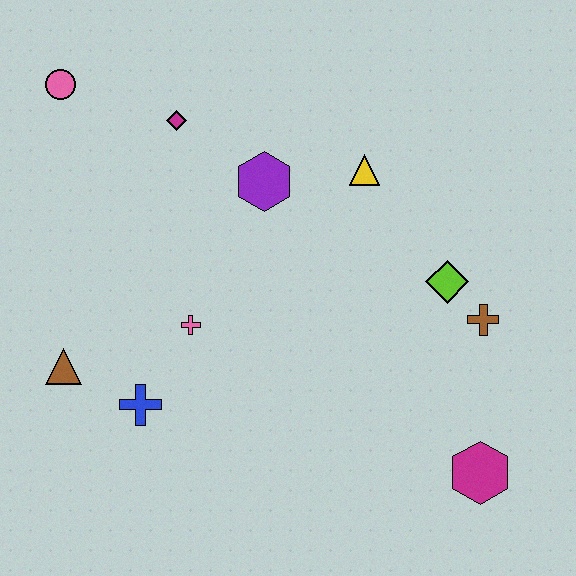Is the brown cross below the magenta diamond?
Yes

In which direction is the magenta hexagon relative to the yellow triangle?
The magenta hexagon is below the yellow triangle.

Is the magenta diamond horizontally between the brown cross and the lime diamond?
No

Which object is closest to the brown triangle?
The blue cross is closest to the brown triangle.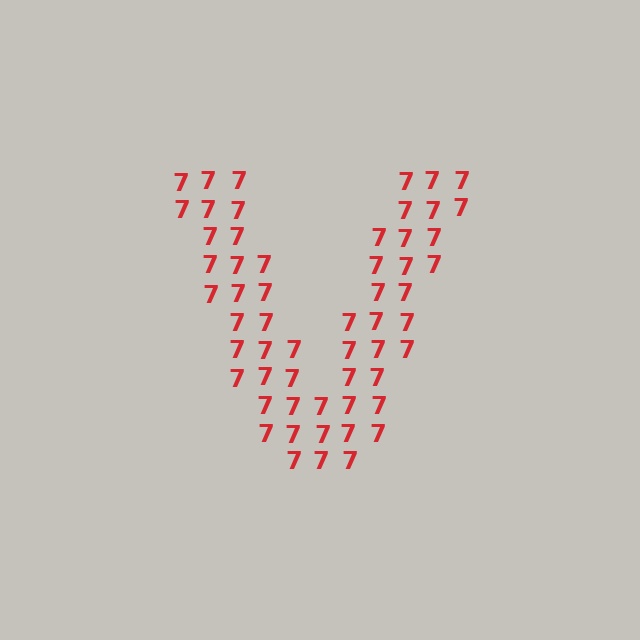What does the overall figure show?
The overall figure shows the letter V.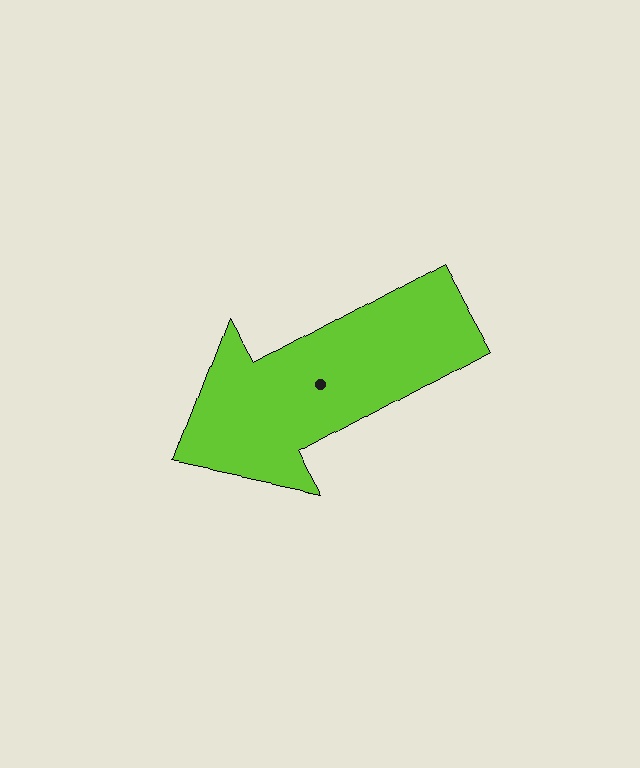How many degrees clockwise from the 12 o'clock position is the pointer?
Approximately 241 degrees.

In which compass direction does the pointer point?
Southwest.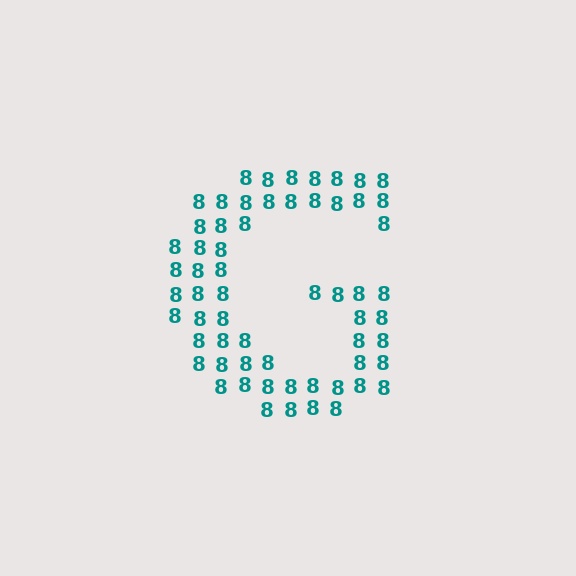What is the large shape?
The large shape is the letter G.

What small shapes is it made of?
It is made of small digit 8's.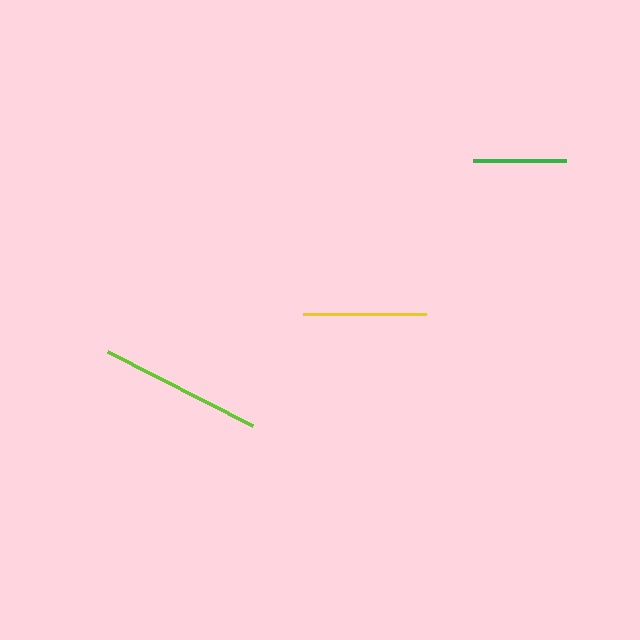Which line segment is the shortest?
The green line is the shortest at approximately 93 pixels.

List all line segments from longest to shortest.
From longest to shortest: lime, yellow, green.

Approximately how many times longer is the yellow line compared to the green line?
The yellow line is approximately 1.3 times the length of the green line.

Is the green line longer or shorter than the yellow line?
The yellow line is longer than the green line.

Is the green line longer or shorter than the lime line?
The lime line is longer than the green line.